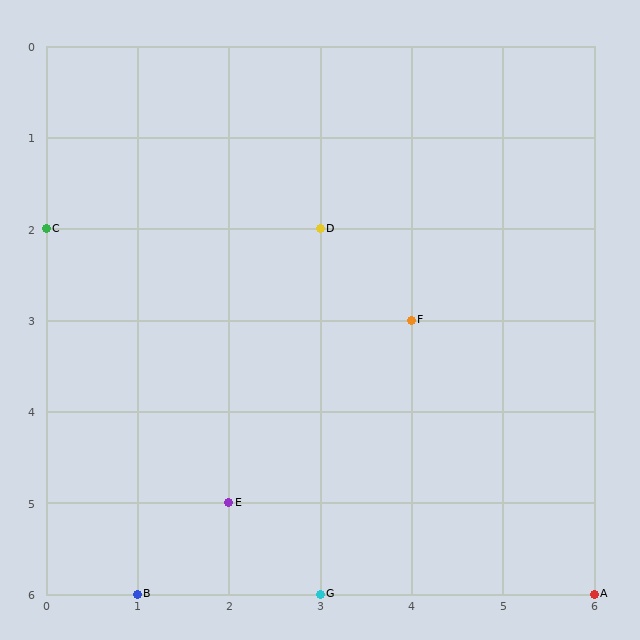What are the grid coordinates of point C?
Point C is at grid coordinates (0, 2).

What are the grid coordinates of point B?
Point B is at grid coordinates (1, 6).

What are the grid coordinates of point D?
Point D is at grid coordinates (3, 2).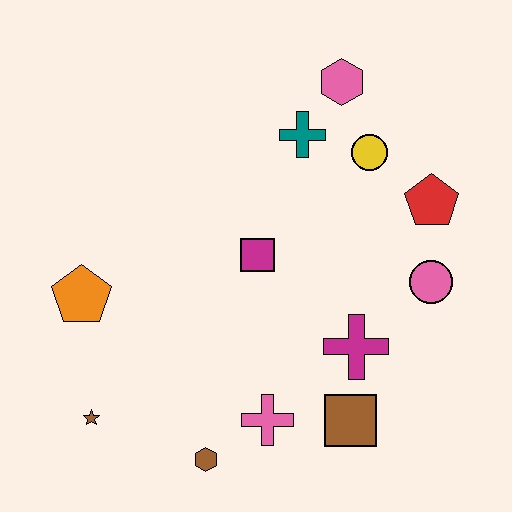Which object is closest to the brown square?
The magenta cross is closest to the brown square.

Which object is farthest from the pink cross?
The pink hexagon is farthest from the pink cross.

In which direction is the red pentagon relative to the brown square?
The red pentagon is above the brown square.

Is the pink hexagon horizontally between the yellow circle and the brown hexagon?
Yes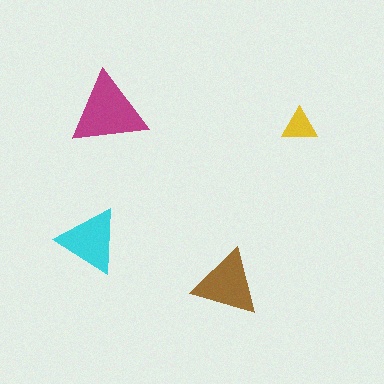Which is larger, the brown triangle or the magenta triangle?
The magenta one.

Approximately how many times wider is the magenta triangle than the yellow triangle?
About 2 times wider.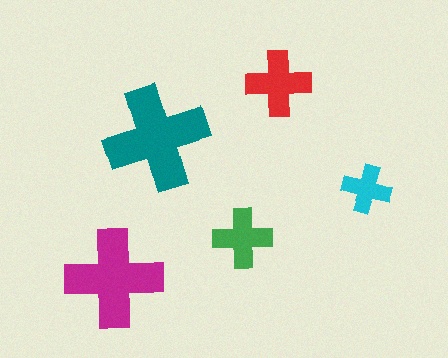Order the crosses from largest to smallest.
the teal one, the magenta one, the red one, the green one, the cyan one.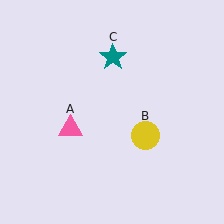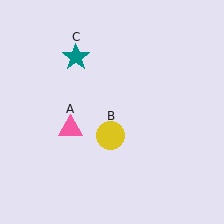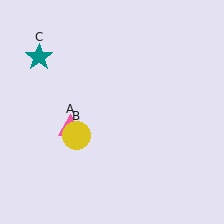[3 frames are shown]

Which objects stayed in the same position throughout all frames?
Pink triangle (object A) remained stationary.